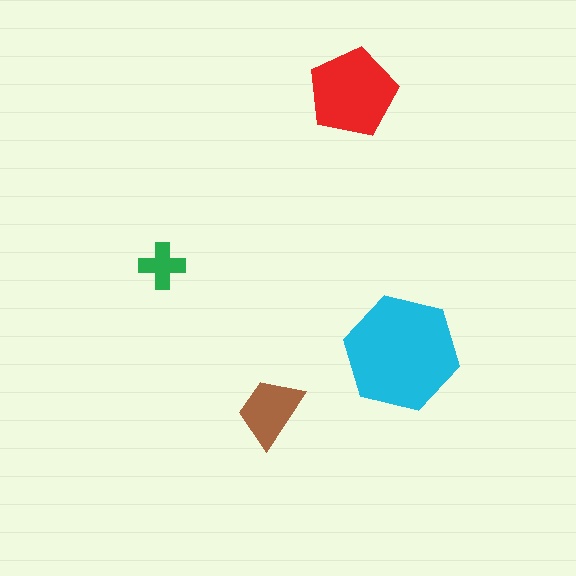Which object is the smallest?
The green cross.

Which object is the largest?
The cyan hexagon.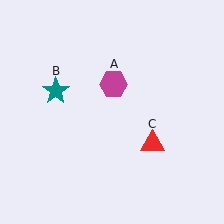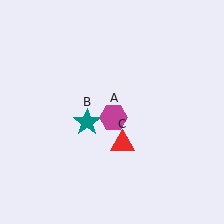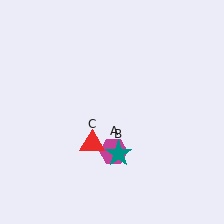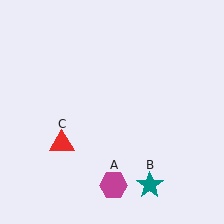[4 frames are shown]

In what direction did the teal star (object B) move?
The teal star (object B) moved down and to the right.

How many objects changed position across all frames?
3 objects changed position: magenta hexagon (object A), teal star (object B), red triangle (object C).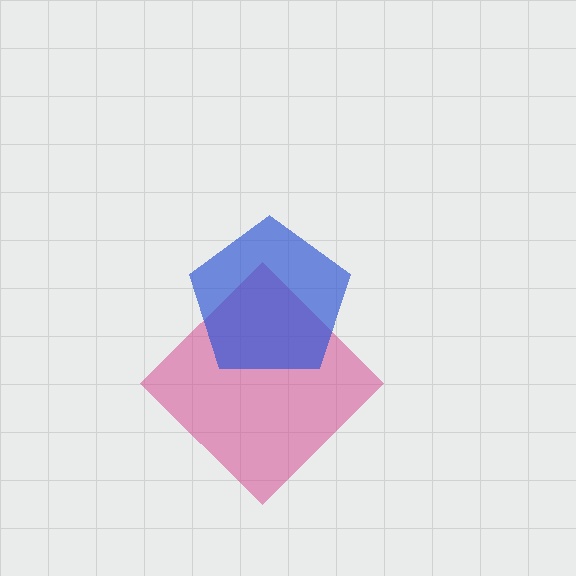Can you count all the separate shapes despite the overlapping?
Yes, there are 2 separate shapes.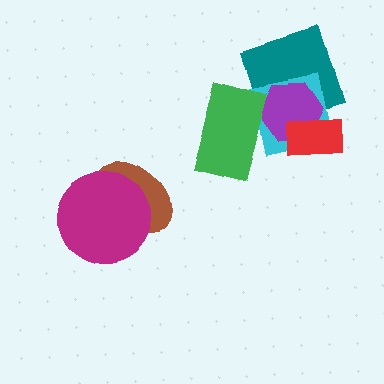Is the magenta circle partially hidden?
No, no other shape covers it.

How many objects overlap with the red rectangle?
2 objects overlap with the red rectangle.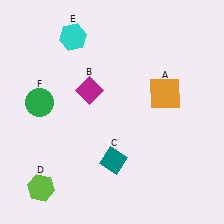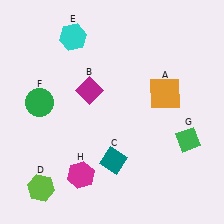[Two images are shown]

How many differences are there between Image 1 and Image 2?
There are 2 differences between the two images.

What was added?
A green diamond (G), a magenta hexagon (H) were added in Image 2.